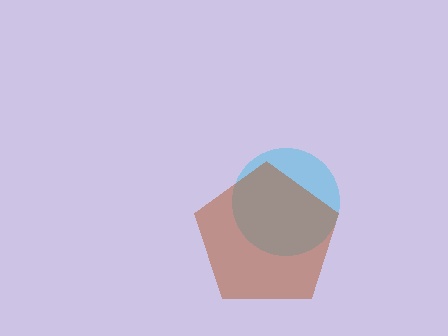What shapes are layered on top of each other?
The layered shapes are: a cyan circle, a brown pentagon.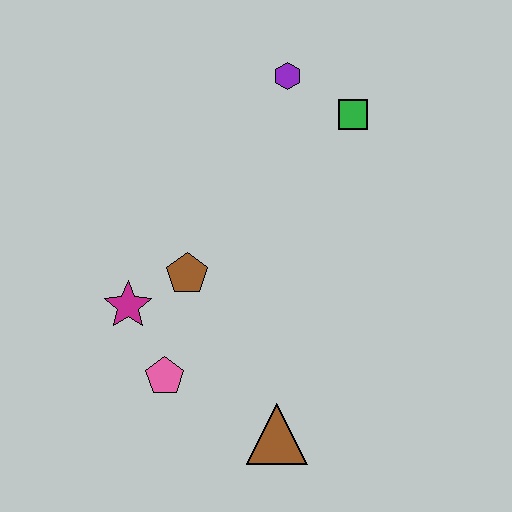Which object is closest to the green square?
The purple hexagon is closest to the green square.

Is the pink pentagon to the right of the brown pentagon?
No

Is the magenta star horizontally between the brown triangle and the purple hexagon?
No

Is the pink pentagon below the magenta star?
Yes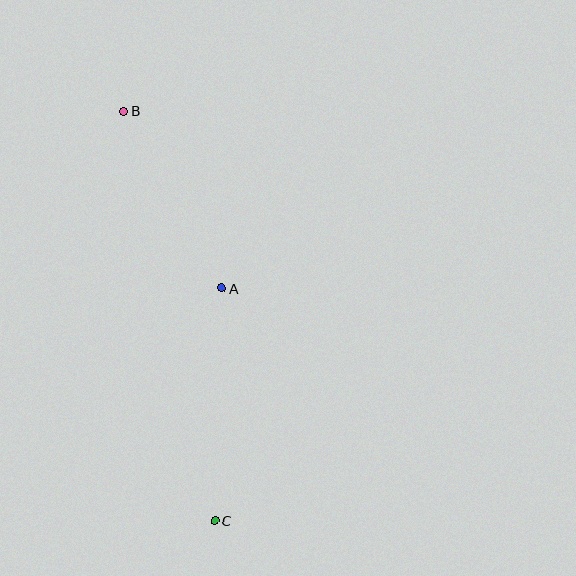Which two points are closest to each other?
Points A and B are closest to each other.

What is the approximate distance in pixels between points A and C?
The distance between A and C is approximately 232 pixels.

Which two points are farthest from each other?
Points B and C are farthest from each other.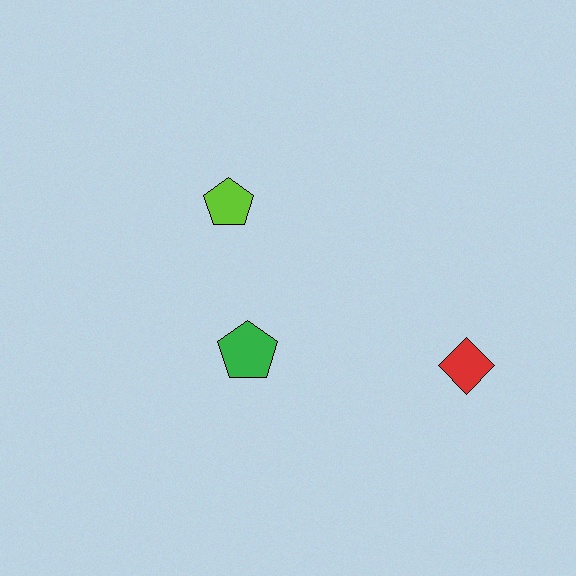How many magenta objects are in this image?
There are no magenta objects.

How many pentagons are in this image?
There are 2 pentagons.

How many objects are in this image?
There are 3 objects.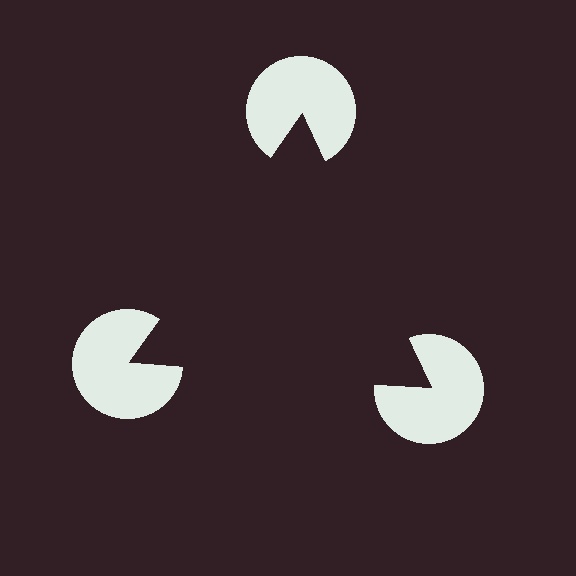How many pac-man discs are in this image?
There are 3 — one at each vertex of the illusory triangle.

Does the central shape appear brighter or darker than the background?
It typically appears slightly darker than the background, even though no actual brightness change is drawn.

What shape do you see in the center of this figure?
An illusory triangle — its edges are inferred from the aligned wedge cuts in the pac-man discs, not physically drawn.